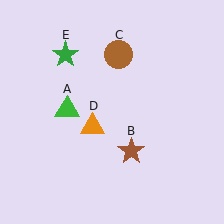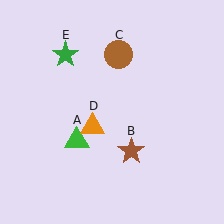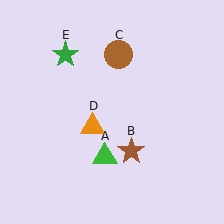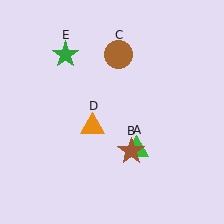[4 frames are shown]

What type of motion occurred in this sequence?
The green triangle (object A) rotated counterclockwise around the center of the scene.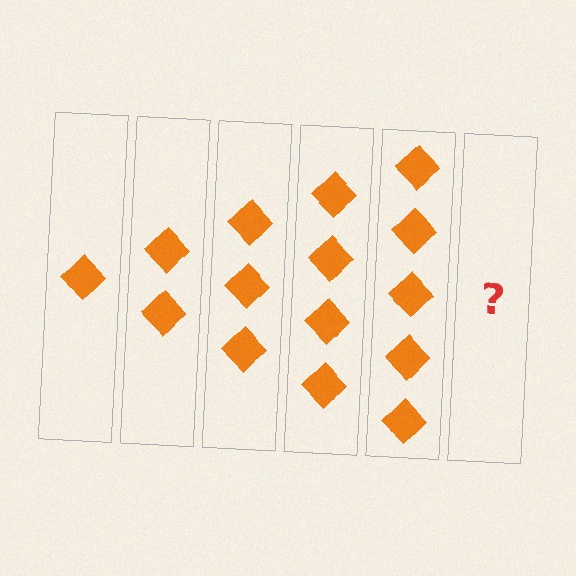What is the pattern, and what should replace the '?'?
The pattern is that each step adds one more diamond. The '?' should be 6 diamonds.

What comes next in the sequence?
The next element should be 6 diamonds.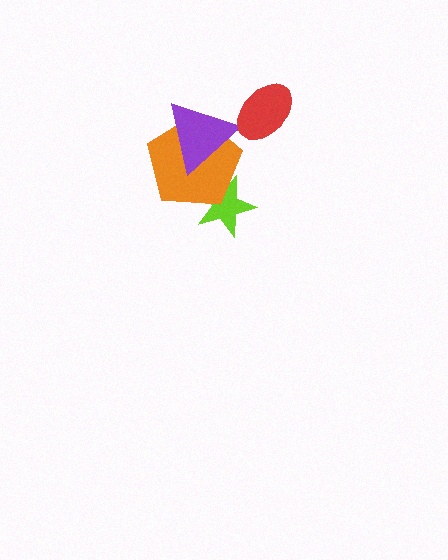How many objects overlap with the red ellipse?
0 objects overlap with the red ellipse.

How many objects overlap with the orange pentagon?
2 objects overlap with the orange pentagon.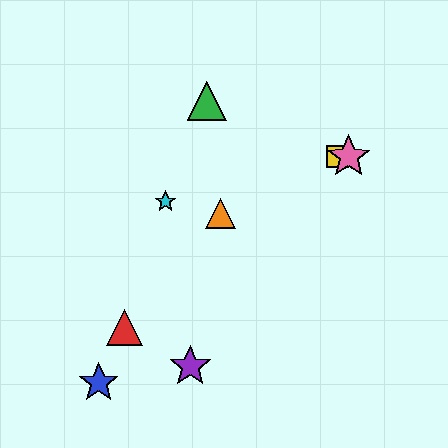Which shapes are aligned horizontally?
The yellow square, the pink star are aligned horizontally.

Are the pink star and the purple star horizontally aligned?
No, the pink star is at y≈157 and the purple star is at y≈366.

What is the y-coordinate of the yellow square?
The yellow square is at y≈157.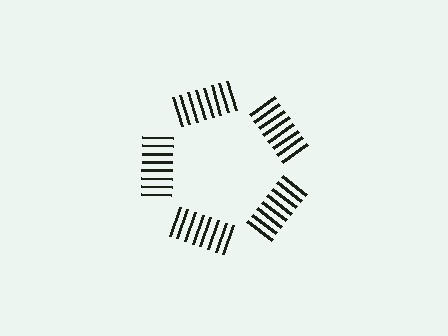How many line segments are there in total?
40 — 8 along each of the 5 edges.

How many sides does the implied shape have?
5 sides — the line-ends trace a pentagon.